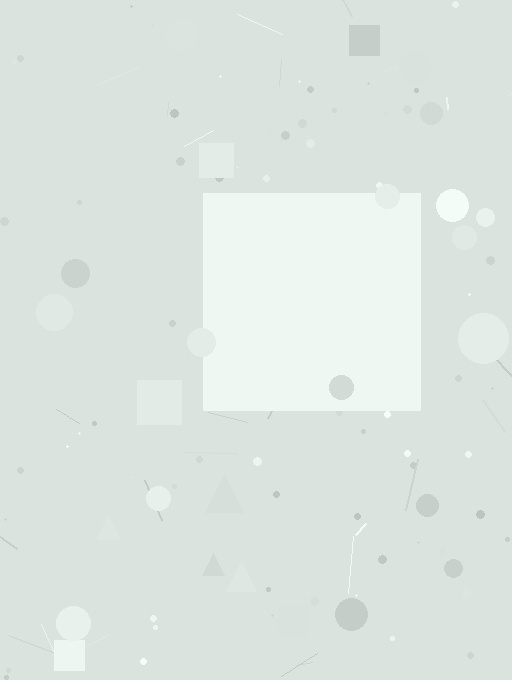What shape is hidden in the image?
A square is hidden in the image.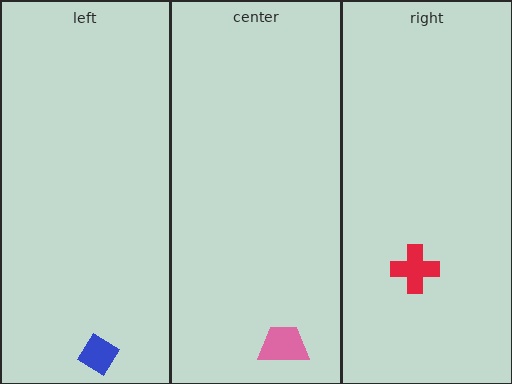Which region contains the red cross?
The right region.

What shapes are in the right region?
The red cross.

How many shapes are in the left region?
1.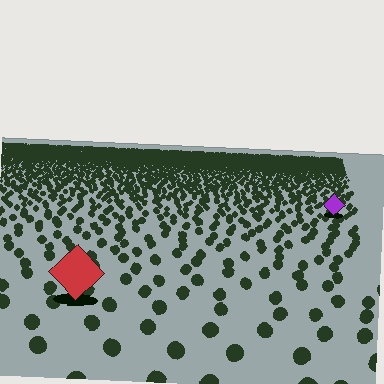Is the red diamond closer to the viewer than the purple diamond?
Yes. The red diamond is closer — you can tell from the texture gradient: the ground texture is coarser near it.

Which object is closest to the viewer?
The red diamond is closest. The texture marks near it are larger and more spread out.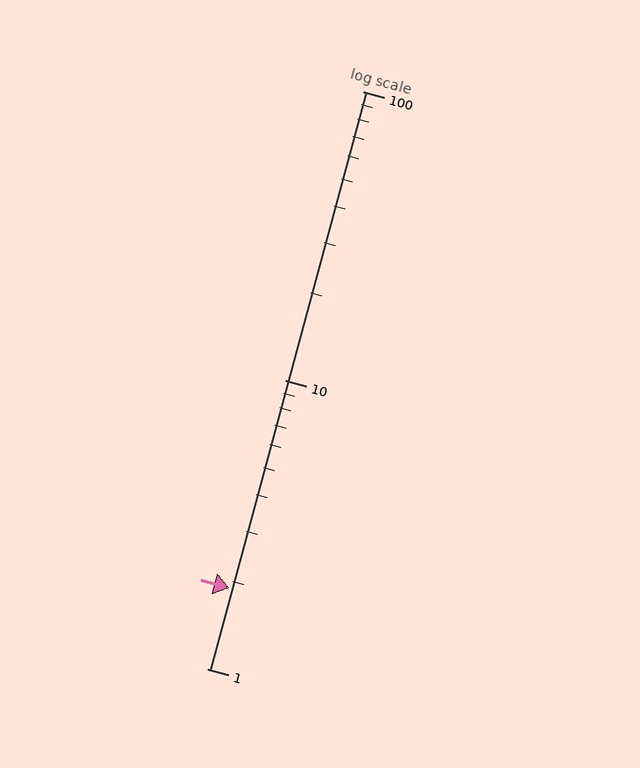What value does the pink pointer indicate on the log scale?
The pointer indicates approximately 1.9.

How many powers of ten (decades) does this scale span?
The scale spans 2 decades, from 1 to 100.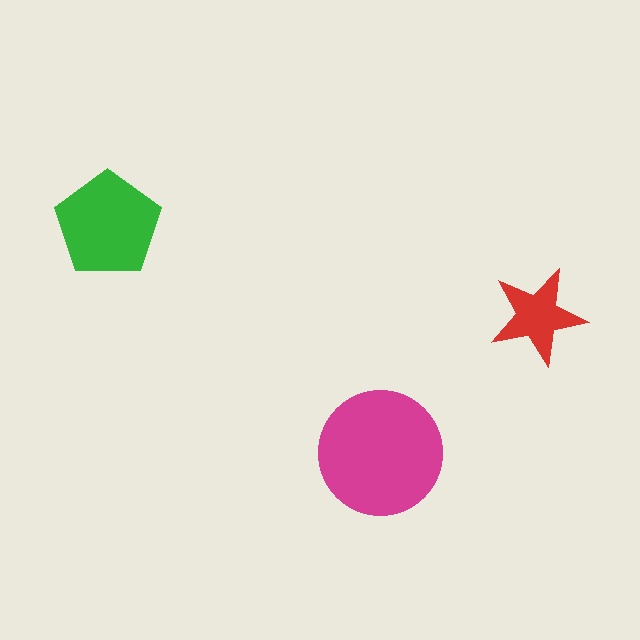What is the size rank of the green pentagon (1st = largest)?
2nd.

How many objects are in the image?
There are 3 objects in the image.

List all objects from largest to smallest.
The magenta circle, the green pentagon, the red star.